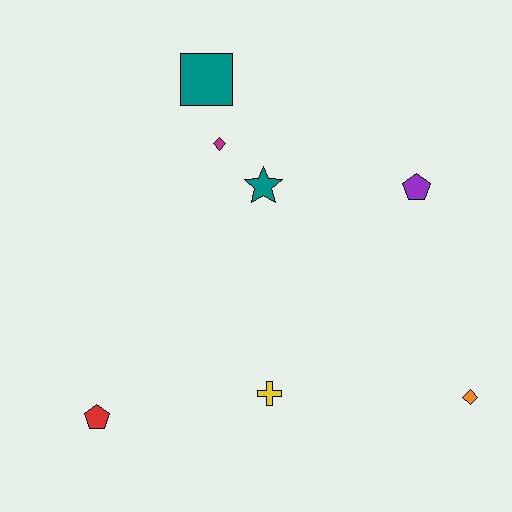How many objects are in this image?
There are 7 objects.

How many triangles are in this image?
There are no triangles.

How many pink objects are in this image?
There are no pink objects.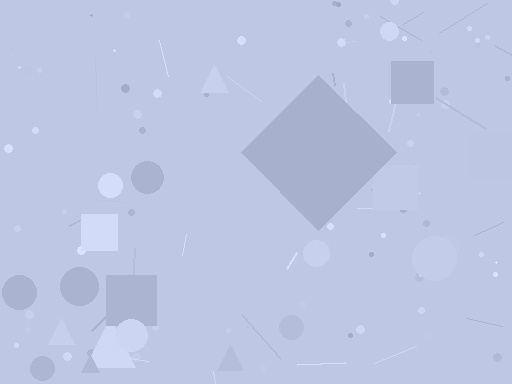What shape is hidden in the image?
A diamond is hidden in the image.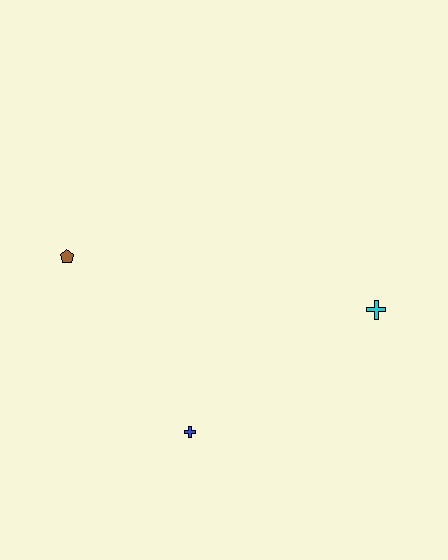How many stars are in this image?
There are no stars.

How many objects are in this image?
There are 3 objects.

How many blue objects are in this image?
There is 1 blue object.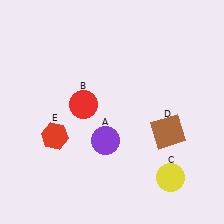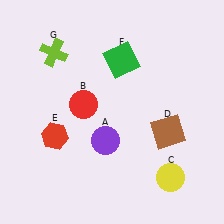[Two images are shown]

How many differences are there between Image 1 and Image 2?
There are 2 differences between the two images.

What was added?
A green square (F), a lime cross (G) were added in Image 2.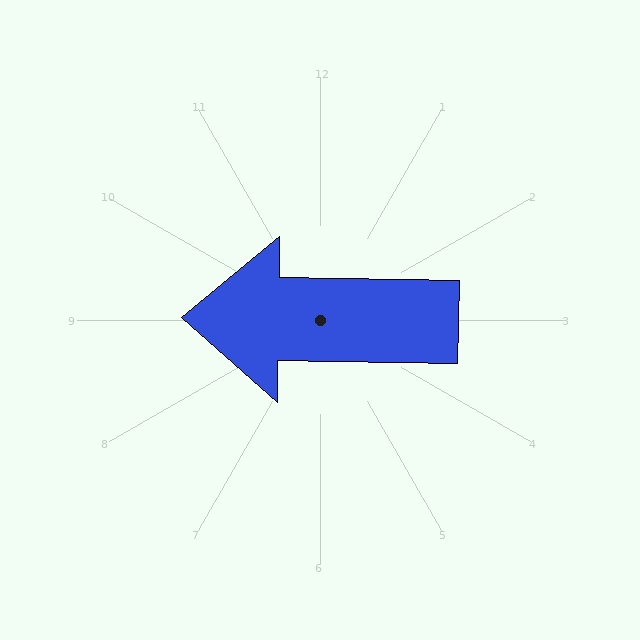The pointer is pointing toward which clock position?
Roughly 9 o'clock.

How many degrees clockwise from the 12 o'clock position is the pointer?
Approximately 271 degrees.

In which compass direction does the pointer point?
West.